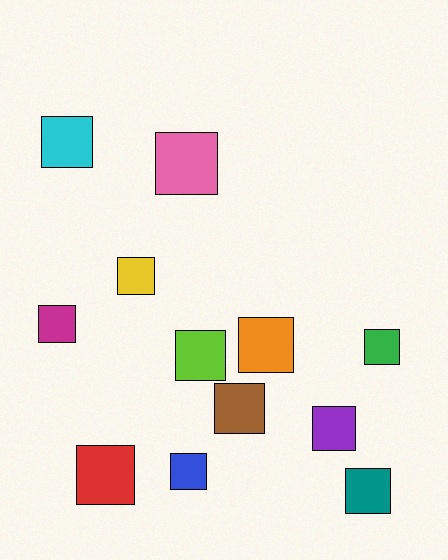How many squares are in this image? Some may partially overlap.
There are 12 squares.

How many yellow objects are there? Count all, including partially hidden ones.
There is 1 yellow object.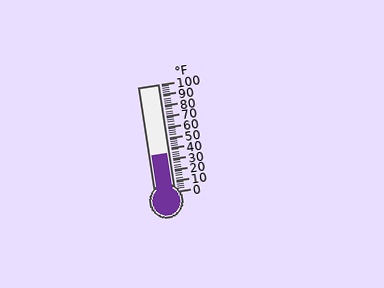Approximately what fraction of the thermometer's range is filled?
The thermometer is filled to approximately 35% of its range.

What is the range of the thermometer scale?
The thermometer scale ranges from 0°F to 100°F.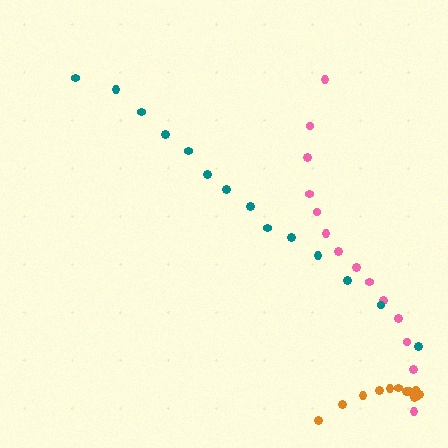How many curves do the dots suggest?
There are 3 distinct paths.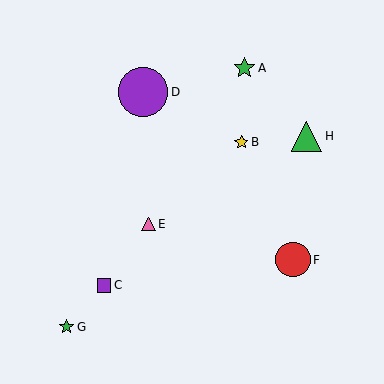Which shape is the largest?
The purple circle (labeled D) is the largest.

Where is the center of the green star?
The center of the green star is at (244, 68).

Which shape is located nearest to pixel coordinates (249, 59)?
The green star (labeled A) at (244, 68) is nearest to that location.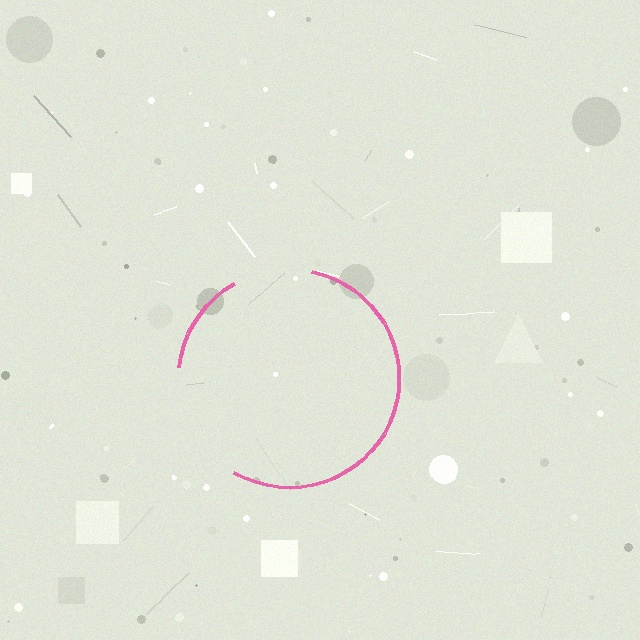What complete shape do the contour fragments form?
The contour fragments form a circle.